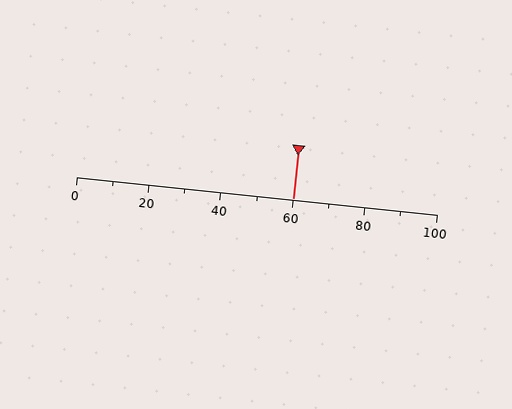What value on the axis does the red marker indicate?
The marker indicates approximately 60.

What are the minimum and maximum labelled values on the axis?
The axis runs from 0 to 100.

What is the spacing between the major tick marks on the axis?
The major ticks are spaced 20 apart.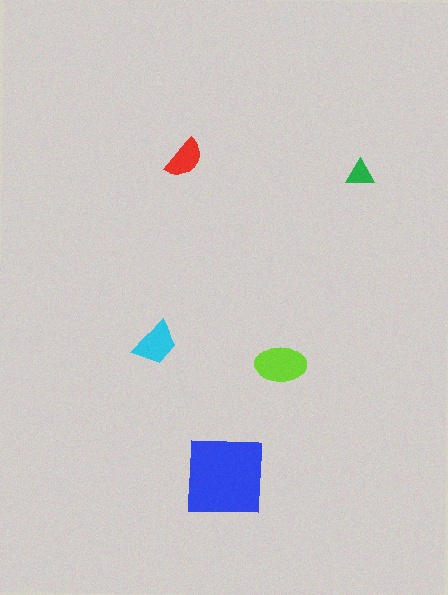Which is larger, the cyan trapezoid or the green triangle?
The cyan trapezoid.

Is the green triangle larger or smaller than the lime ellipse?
Smaller.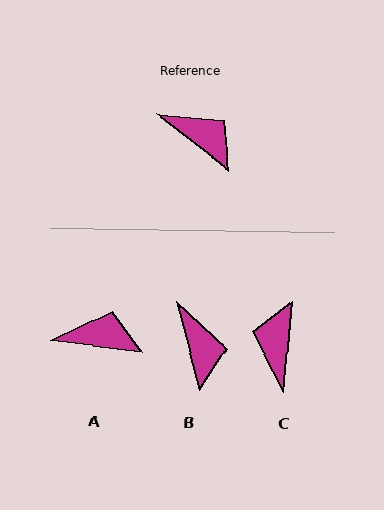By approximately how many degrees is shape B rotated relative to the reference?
Approximately 37 degrees clockwise.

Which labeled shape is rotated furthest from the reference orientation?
C, about 123 degrees away.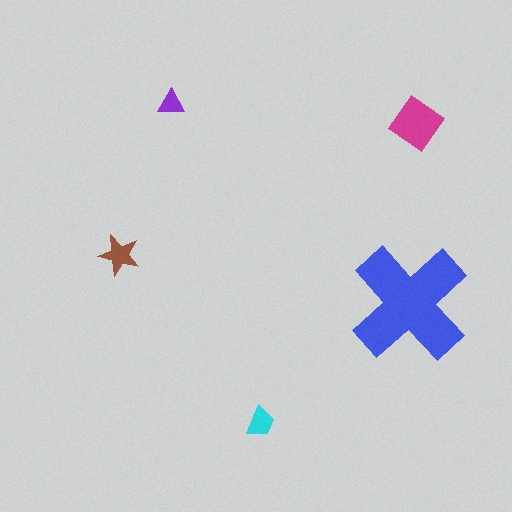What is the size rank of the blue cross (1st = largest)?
1st.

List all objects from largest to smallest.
The blue cross, the magenta diamond, the brown star, the cyan trapezoid, the purple triangle.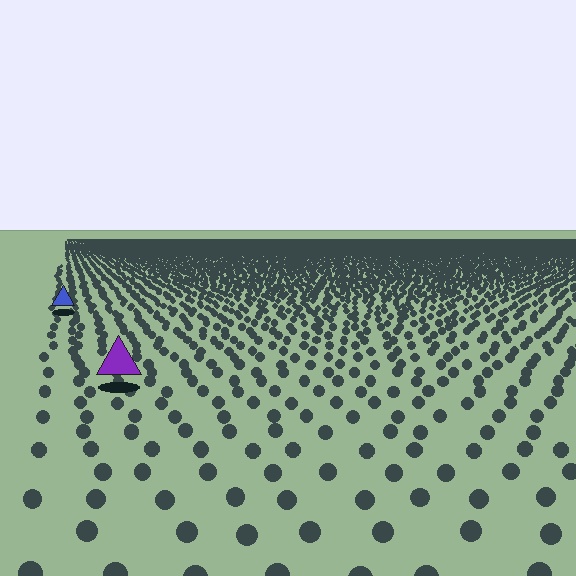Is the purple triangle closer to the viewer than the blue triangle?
Yes. The purple triangle is closer — you can tell from the texture gradient: the ground texture is coarser near it.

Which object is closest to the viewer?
The purple triangle is closest. The texture marks near it are larger and more spread out.